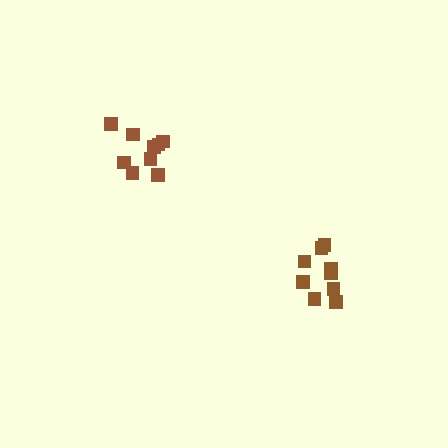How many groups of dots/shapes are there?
There are 2 groups.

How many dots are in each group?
Group 1: 10 dots, Group 2: 9 dots (19 total).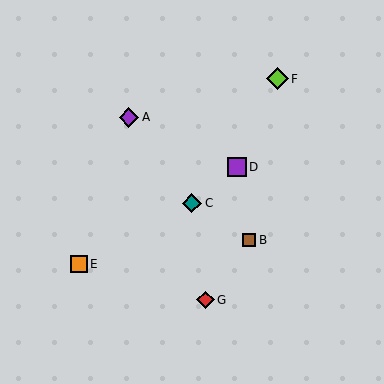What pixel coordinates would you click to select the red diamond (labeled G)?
Click at (205, 300) to select the red diamond G.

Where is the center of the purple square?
The center of the purple square is at (237, 167).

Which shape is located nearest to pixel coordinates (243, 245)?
The brown square (labeled B) at (249, 240) is nearest to that location.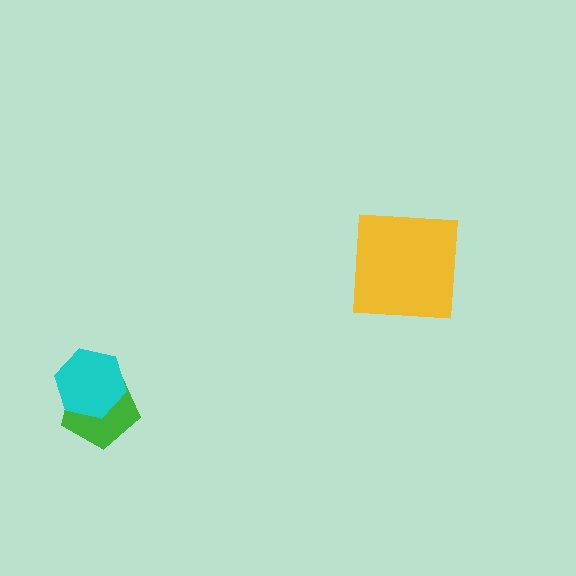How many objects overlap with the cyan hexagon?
1 object overlaps with the cyan hexagon.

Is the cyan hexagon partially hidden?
No, no other shape covers it.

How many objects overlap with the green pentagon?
1 object overlaps with the green pentagon.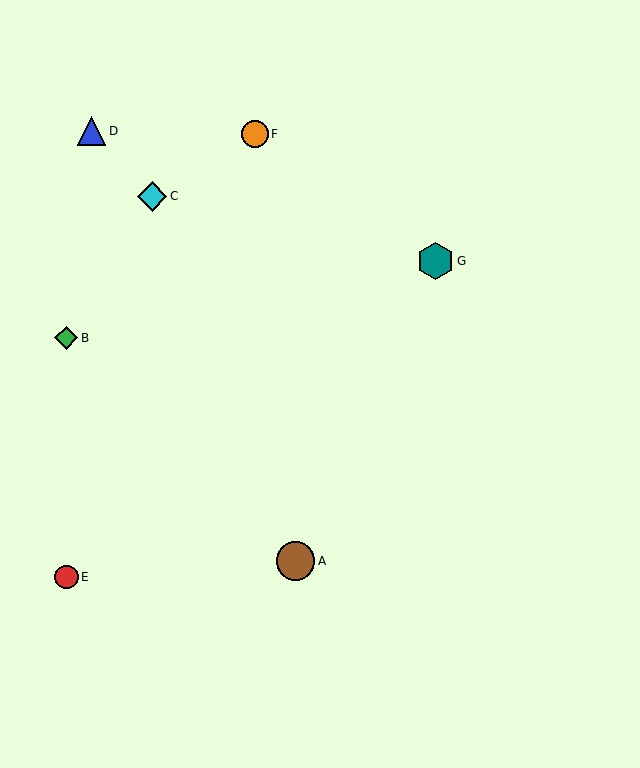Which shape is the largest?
The brown circle (labeled A) is the largest.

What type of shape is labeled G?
Shape G is a teal hexagon.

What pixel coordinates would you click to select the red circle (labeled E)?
Click at (67, 577) to select the red circle E.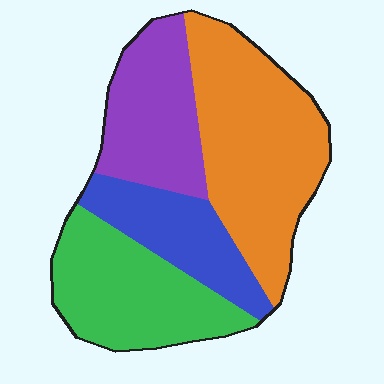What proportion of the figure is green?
Green covers about 25% of the figure.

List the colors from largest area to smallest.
From largest to smallest: orange, green, purple, blue.